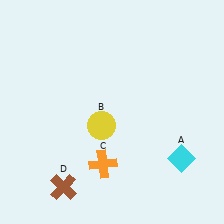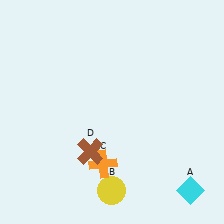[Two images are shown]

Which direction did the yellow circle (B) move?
The yellow circle (B) moved down.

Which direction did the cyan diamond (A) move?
The cyan diamond (A) moved down.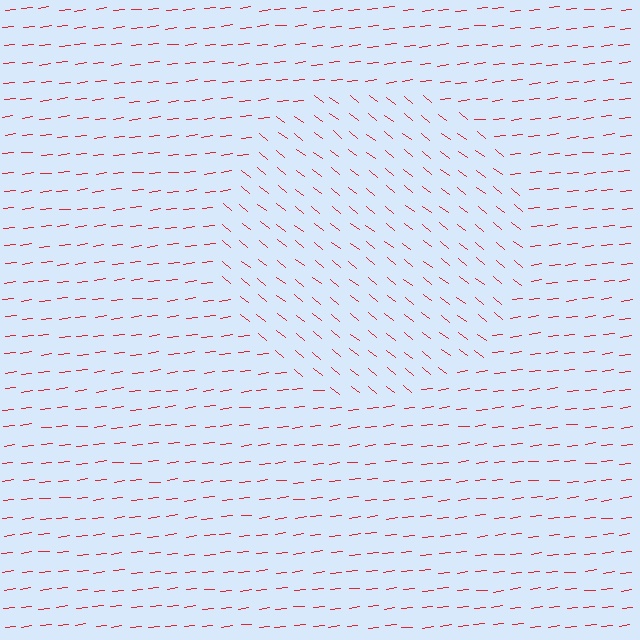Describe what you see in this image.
The image is filled with small red line segments. A circle region in the image has lines oriented differently from the surrounding lines, creating a visible texture boundary.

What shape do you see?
I see a circle.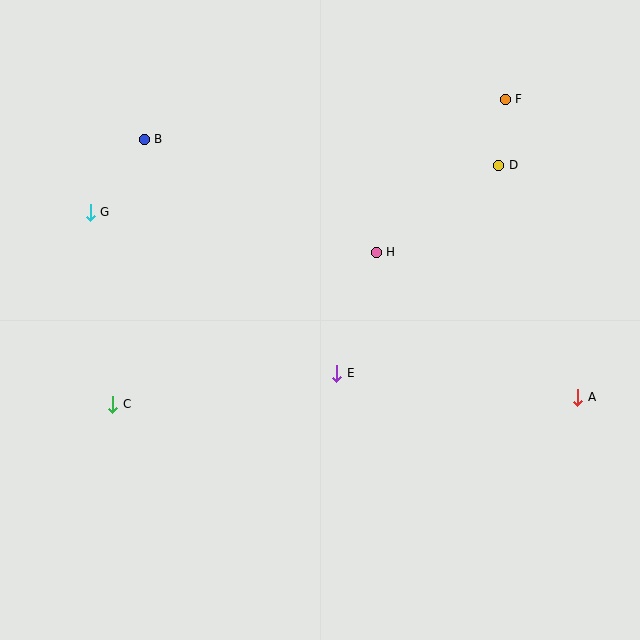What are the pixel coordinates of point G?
Point G is at (90, 212).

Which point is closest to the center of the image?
Point E at (337, 373) is closest to the center.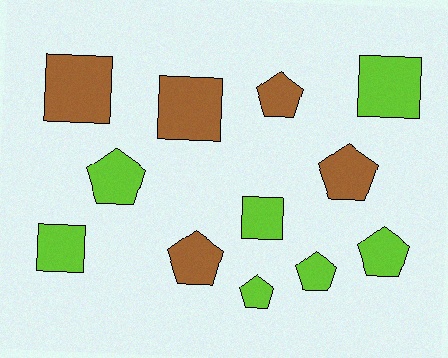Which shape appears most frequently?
Pentagon, with 7 objects.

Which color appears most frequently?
Lime, with 7 objects.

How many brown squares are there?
There are 2 brown squares.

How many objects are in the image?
There are 12 objects.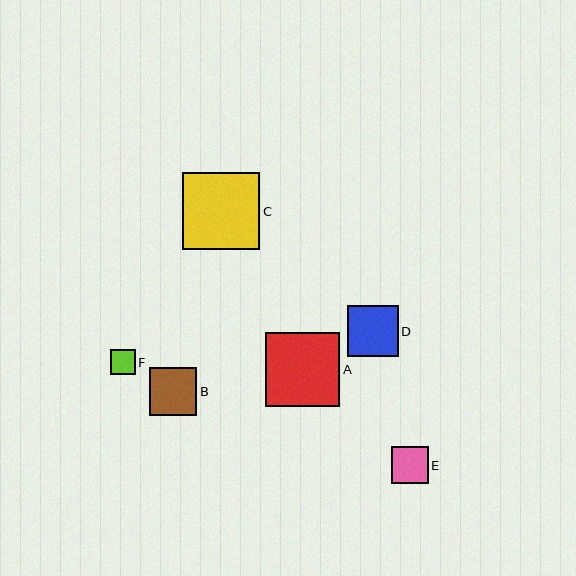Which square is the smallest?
Square F is the smallest with a size of approximately 25 pixels.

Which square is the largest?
Square C is the largest with a size of approximately 77 pixels.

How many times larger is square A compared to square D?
Square A is approximately 1.5 times the size of square D.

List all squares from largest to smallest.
From largest to smallest: C, A, D, B, E, F.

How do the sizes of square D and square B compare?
Square D and square B are approximately the same size.